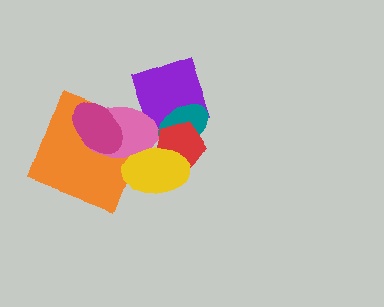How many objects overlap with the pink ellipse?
4 objects overlap with the pink ellipse.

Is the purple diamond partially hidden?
Yes, it is partially covered by another shape.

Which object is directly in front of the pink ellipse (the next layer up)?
The magenta ellipse is directly in front of the pink ellipse.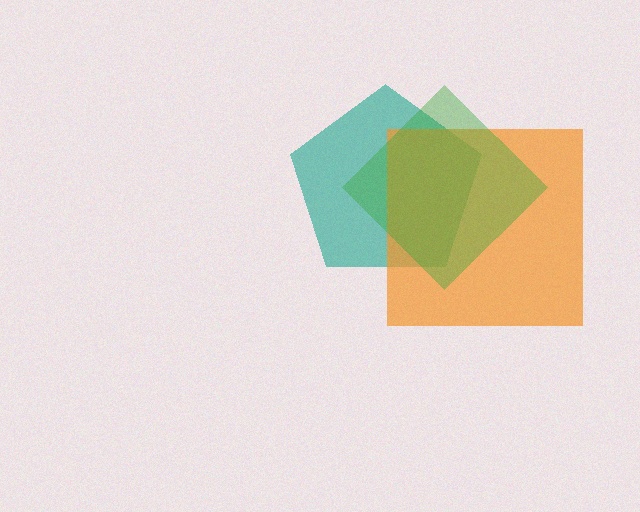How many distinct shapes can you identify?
There are 3 distinct shapes: a teal pentagon, an orange square, a green diamond.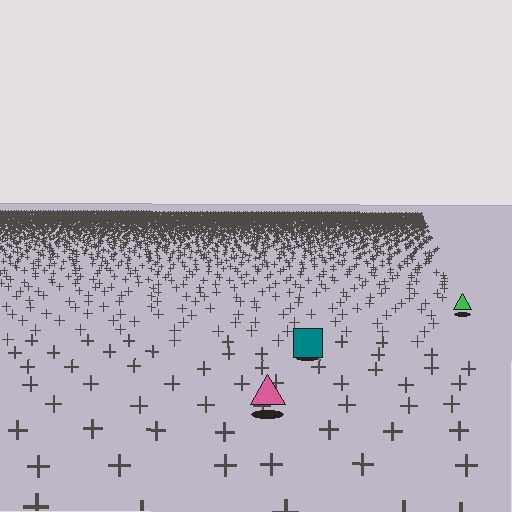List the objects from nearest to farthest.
From nearest to farthest: the pink triangle, the teal square, the green triangle.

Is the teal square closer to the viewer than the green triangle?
Yes. The teal square is closer — you can tell from the texture gradient: the ground texture is coarser near it.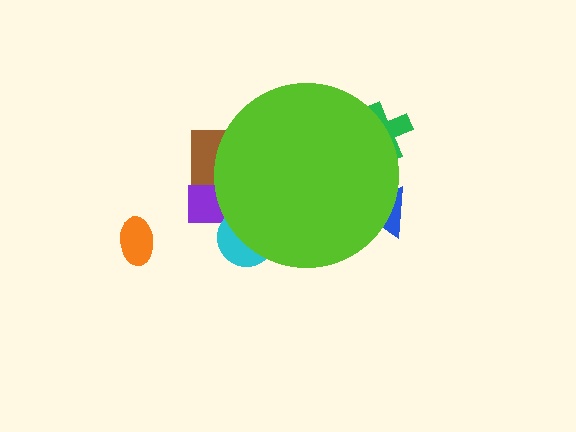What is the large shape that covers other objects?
A lime circle.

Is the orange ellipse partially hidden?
No, the orange ellipse is fully visible.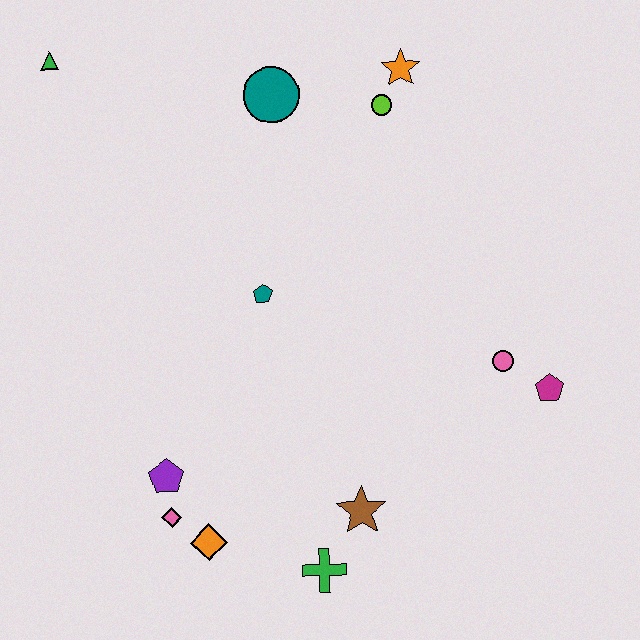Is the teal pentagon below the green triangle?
Yes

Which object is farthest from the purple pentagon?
The orange star is farthest from the purple pentagon.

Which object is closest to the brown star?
The green cross is closest to the brown star.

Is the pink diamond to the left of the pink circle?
Yes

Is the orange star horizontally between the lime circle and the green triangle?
No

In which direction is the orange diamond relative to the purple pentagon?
The orange diamond is below the purple pentagon.